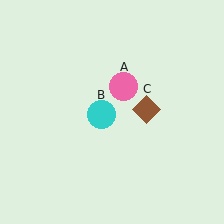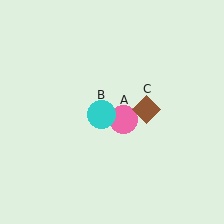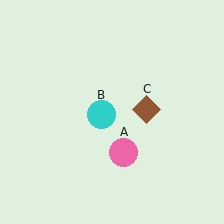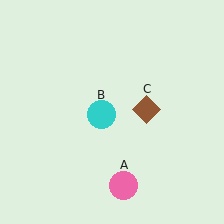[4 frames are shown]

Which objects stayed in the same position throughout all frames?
Cyan circle (object B) and brown diamond (object C) remained stationary.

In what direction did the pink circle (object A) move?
The pink circle (object A) moved down.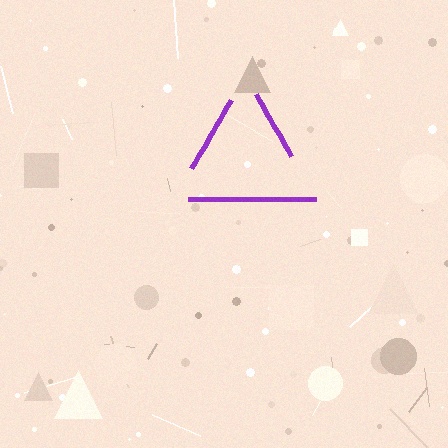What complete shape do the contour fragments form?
The contour fragments form a triangle.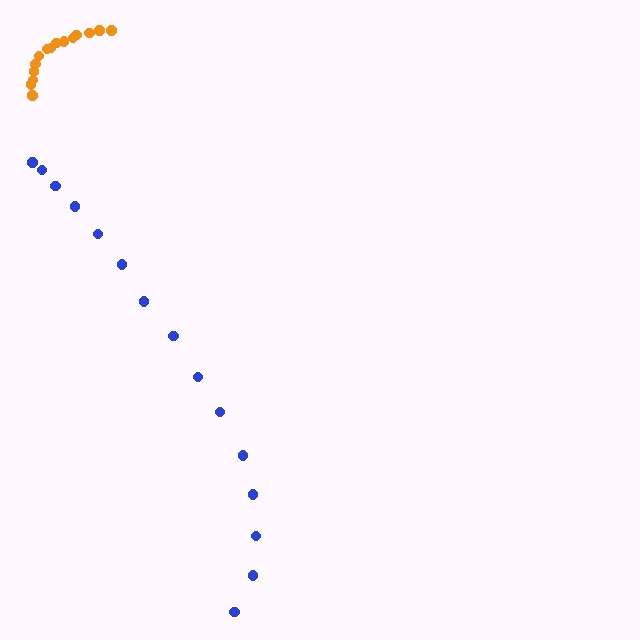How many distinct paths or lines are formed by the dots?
There are 2 distinct paths.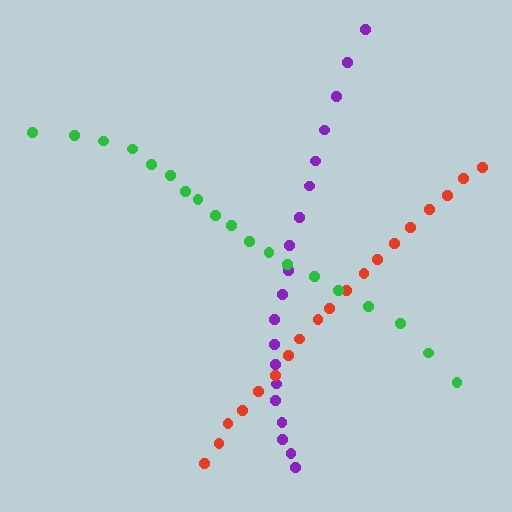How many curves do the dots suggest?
There are 3 distinct paths.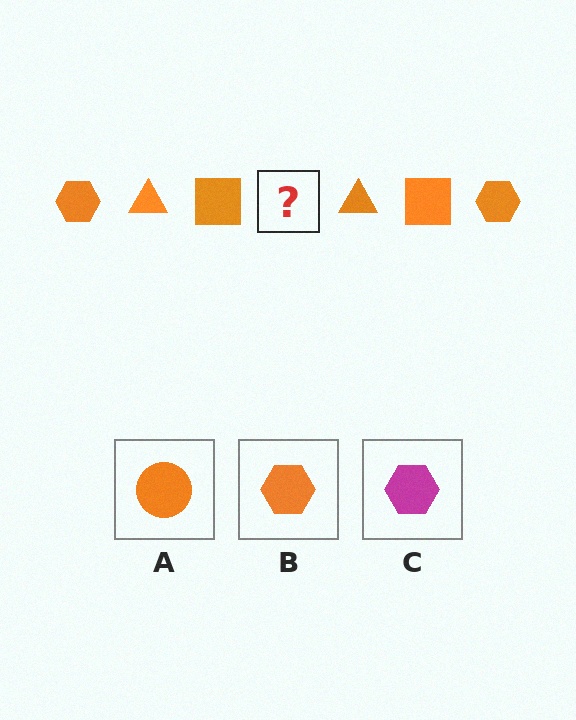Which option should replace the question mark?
Option B.